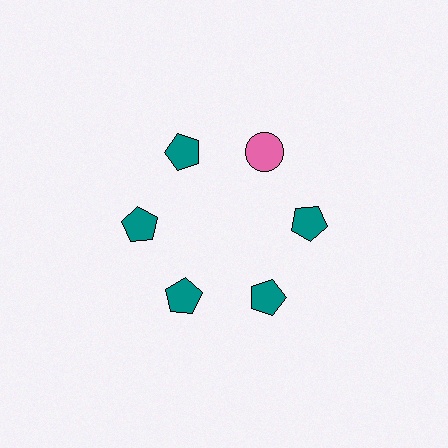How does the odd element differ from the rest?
It differs in both color (pink instead of teal) and shape (circle instead of pentagon).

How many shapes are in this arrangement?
There are 6 shapes arranged in a ring pattern.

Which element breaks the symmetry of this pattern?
The pink circle at roughly the 1 o'clock position breaks the symmetry. All other shapes are teal pentagons.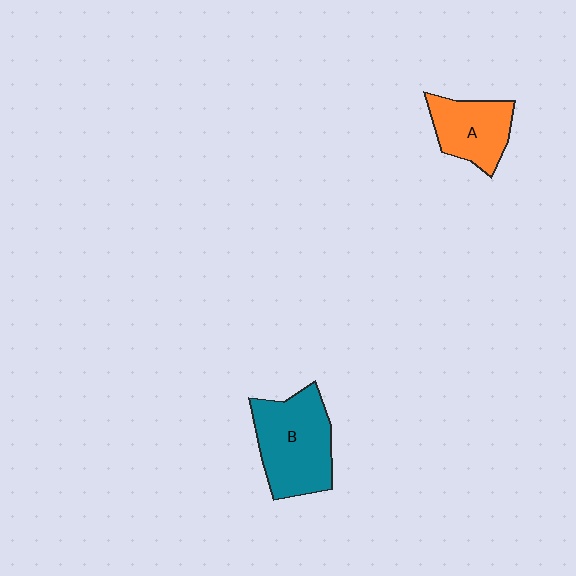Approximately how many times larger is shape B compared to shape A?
Approximately 1.5 times.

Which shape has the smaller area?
Shape A (orange).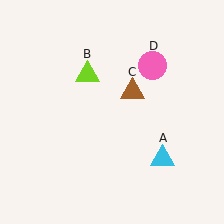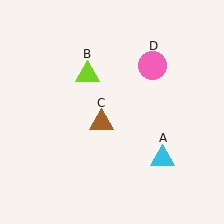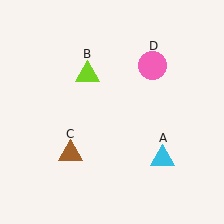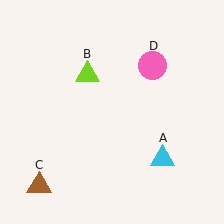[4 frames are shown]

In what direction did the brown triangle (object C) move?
The brown triangle (object C) moved down and to the left.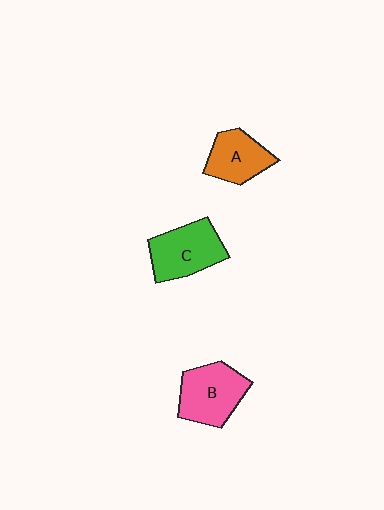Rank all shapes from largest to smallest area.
From largest to smallest: B (pink), C (green), A (orange).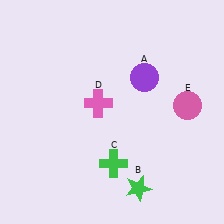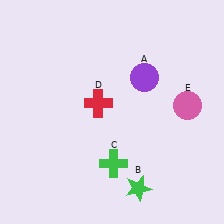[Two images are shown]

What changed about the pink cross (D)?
In Image 1, D is pink. In Image 2, it changed to red.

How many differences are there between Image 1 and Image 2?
There is 1 difference between the two images.